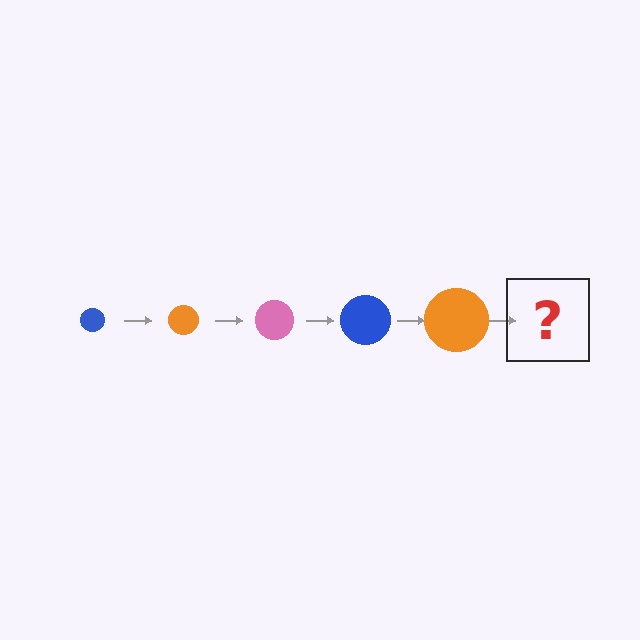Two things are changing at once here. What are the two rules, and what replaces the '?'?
The two rules are that the circle grows larger each step and the color cycles through blue, orange, and pink. The '?' should be a pink circle, larger than the previous one.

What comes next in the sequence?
The next element should be a pink circle, larger than the previous one.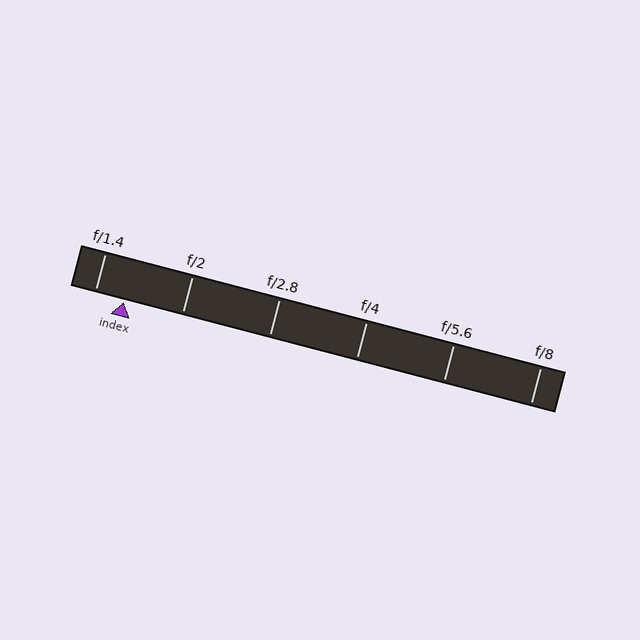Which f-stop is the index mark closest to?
The index mark is closest to f/1.4.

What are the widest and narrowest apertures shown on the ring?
The widest aperture shown is f/1.4 and the narrowest is f/8.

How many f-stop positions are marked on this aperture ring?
There are 6 f-stop positions marked.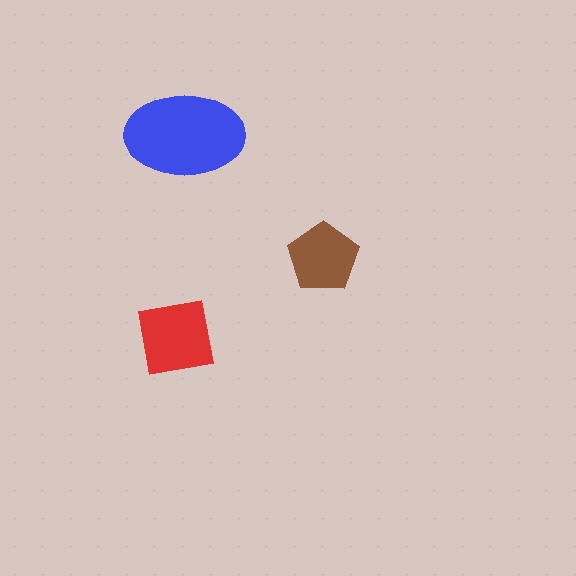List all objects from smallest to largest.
The brown pentagon, the red square, the blue ellipse.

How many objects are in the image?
There are 3 objects in the image.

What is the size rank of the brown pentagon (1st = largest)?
3rd.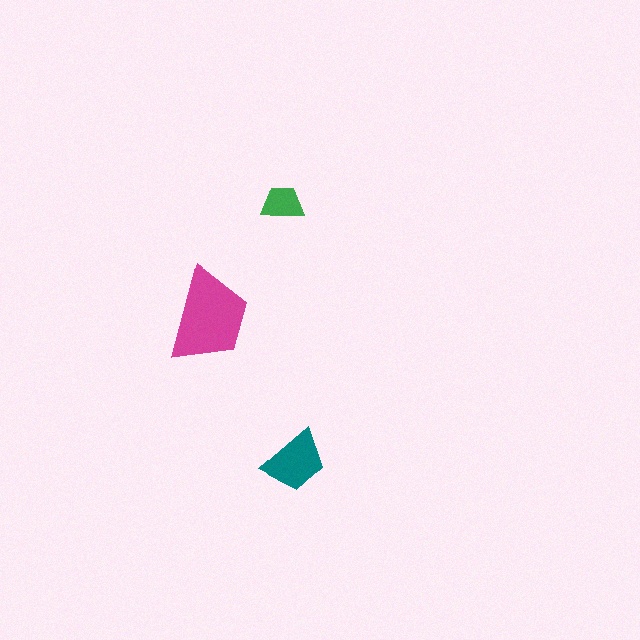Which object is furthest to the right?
The teal trapezoid is rightmost.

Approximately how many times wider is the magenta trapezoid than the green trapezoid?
About 2 times wider.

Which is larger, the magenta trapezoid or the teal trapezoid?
The magenta one.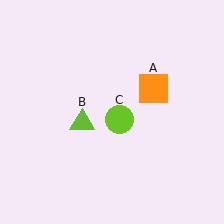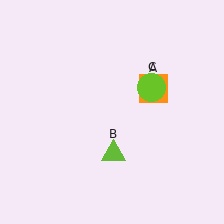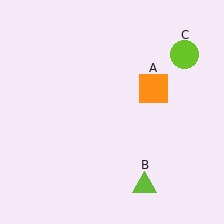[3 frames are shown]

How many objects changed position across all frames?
2 objects changed position: lime triangle (object B), lime circle (object C).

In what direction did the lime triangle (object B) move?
The lime triangle (object B) moved down and to the right.